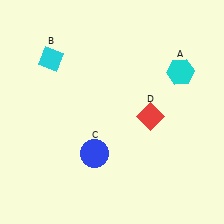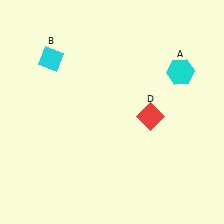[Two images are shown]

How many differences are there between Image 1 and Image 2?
There is 1 difference between the two images.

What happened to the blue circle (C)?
The blue circle (C) was removed in Image 2. It was in the bottom-left area of Image 1.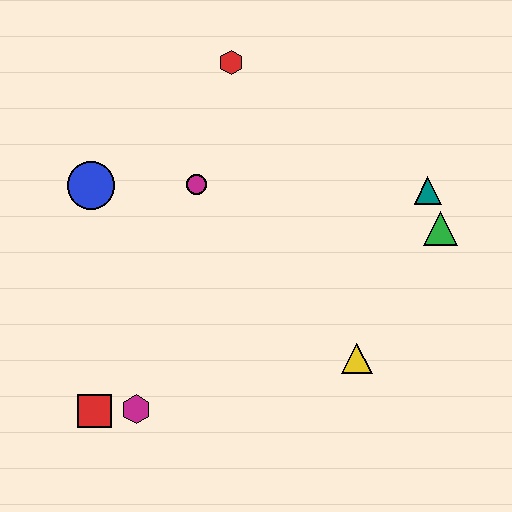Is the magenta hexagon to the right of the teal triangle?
No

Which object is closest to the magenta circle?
The blue circle is closest to the magenta circle.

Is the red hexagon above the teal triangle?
Yes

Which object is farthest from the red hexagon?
The red square is farthest from the red hexagon.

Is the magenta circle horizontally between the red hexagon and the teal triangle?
No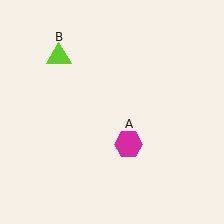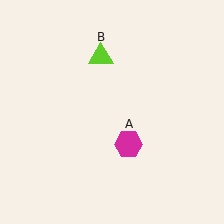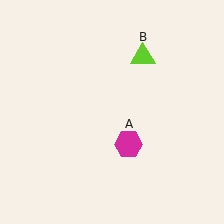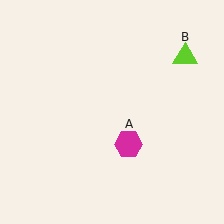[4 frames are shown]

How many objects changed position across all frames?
1 object changed position: lime triangle (object B).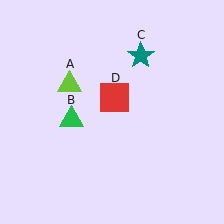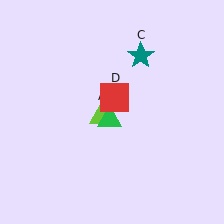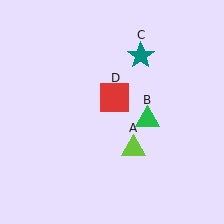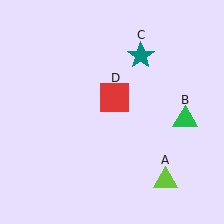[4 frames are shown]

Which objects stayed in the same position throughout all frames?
Teal star (object C) and red square (object D) remained stationary.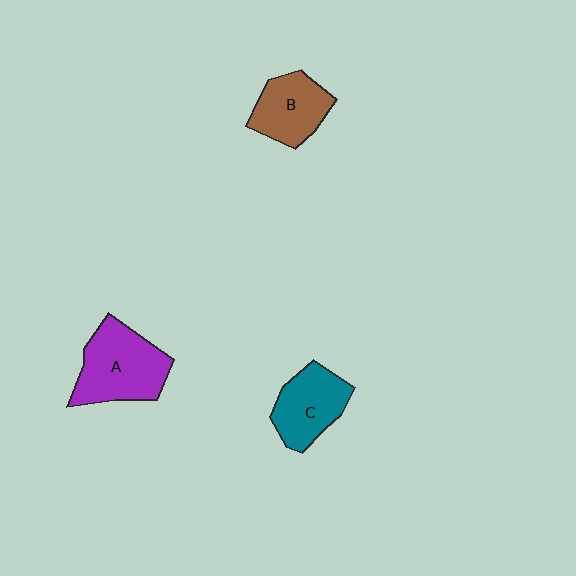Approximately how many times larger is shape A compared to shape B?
Approximately 1.4 times.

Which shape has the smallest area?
Shape B (brown).